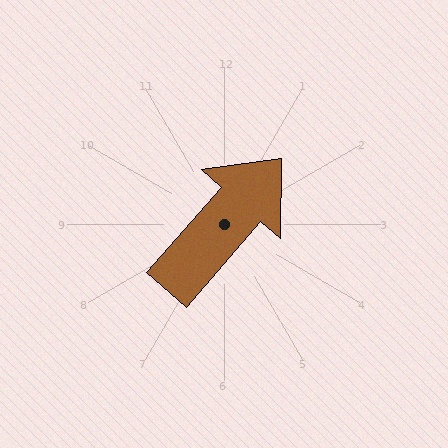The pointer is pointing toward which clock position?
Roughly 1 o'clock.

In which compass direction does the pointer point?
Northeast.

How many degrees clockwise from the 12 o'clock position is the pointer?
Approximately 41 degrees.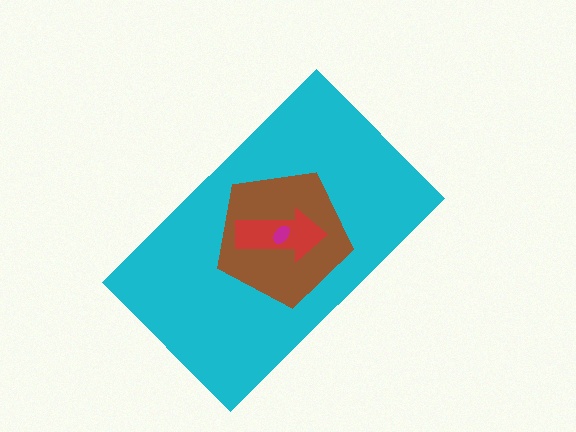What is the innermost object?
The magenta ellipse.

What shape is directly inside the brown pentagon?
The red arrow.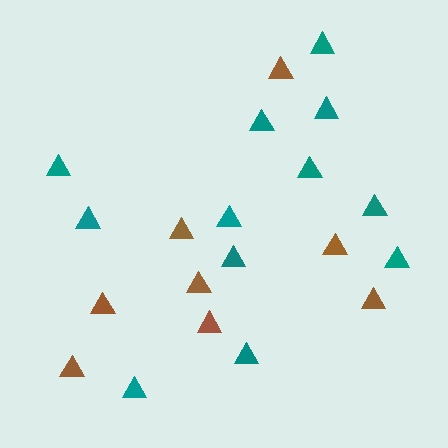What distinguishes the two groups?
There are 2 groups: one group of teal triangles (12) and one group of brown triangles (8).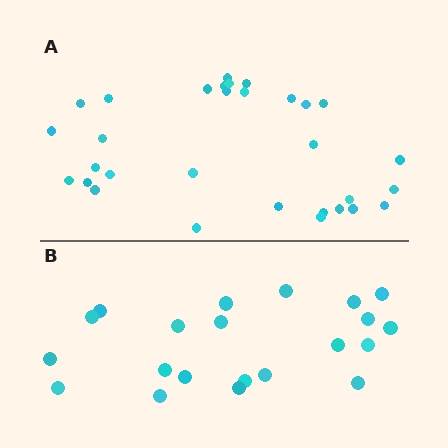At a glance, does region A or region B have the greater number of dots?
Region A (the top region) has more dots.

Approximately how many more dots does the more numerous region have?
Region A has roughly 10 or so more dots than region B.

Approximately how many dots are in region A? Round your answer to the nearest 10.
About 30 dots. (The exact count is 31, which rounds to 30.)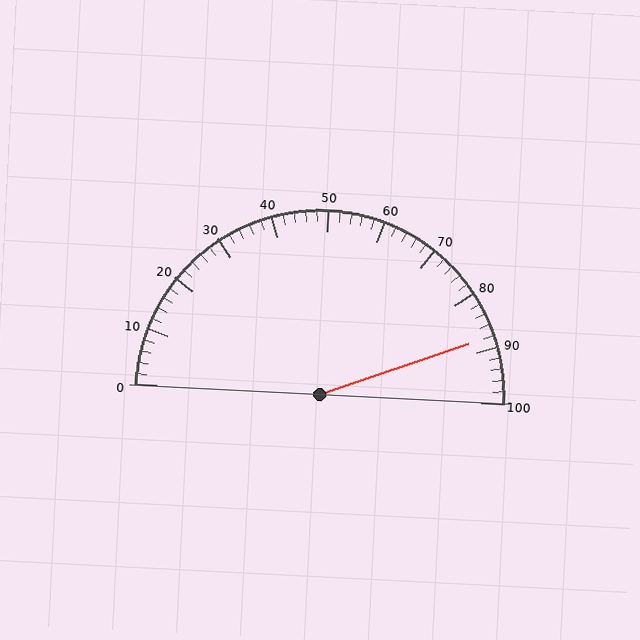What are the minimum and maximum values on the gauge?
The gauge ranges from 0 to 100.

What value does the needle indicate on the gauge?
The needle indicates approximately 88.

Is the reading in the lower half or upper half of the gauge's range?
The reading is in the upper half of the range (0 to 100).